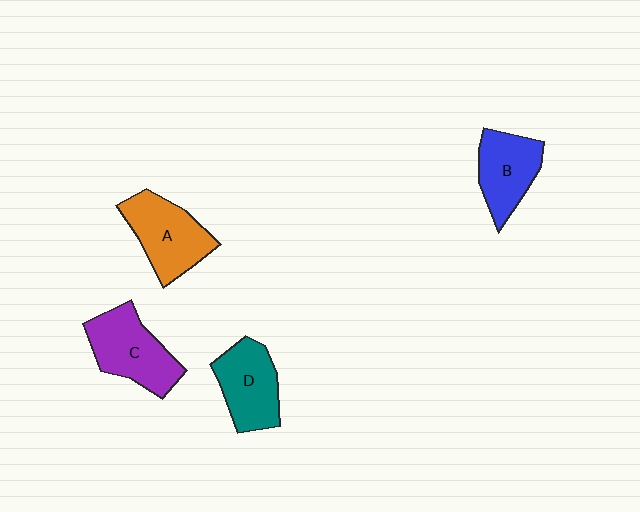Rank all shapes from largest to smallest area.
From largest to smallest: C (purple), A (orange), D (teal), B (blue).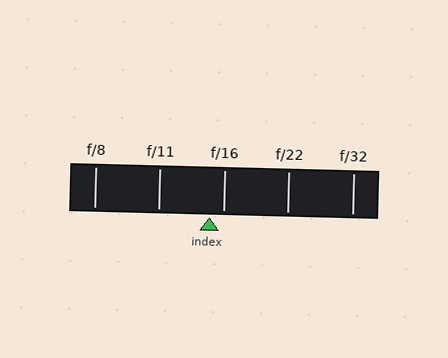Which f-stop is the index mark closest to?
The index mark is closest to f/16.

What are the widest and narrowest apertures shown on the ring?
The widest aperture shown is f/8 and the narrowest is f/32.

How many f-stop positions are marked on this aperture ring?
There are 5 f-stop positions marked.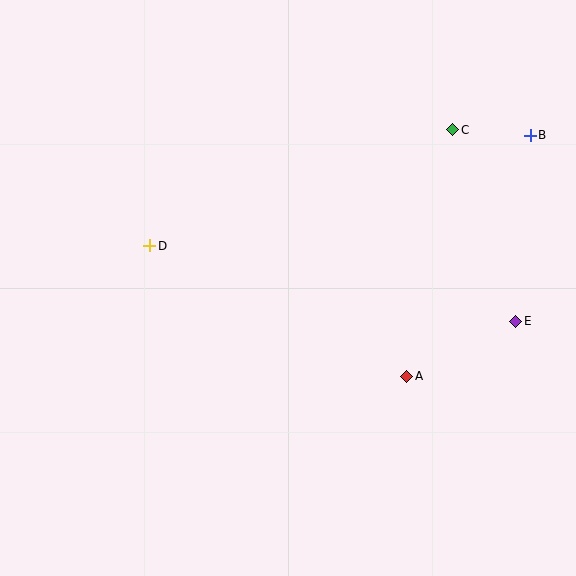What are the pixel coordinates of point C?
Point C is at (453, 130).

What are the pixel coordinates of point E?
Point E is at (516, 321).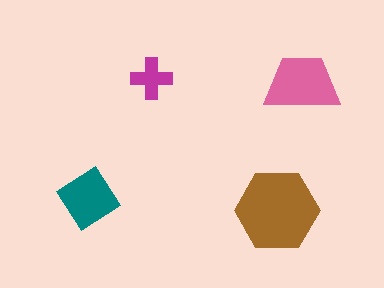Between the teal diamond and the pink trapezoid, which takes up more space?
The pink trapezoid.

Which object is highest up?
The magenta cross is topmost.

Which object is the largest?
The brown hexagon.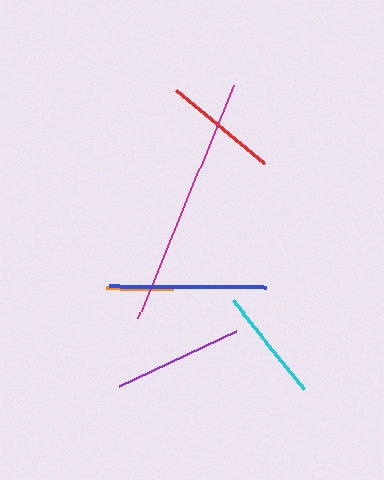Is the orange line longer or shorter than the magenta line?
The magenta line is longer than the orange line.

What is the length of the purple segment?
The purple segment is approximately 130 pixels long.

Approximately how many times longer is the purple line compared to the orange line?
The purple line is approximately 2.0 times the length of the orange line.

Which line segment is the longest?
The magenta line is the longest at approximately 251 pixels.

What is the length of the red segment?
The red segment is approximately 114 pixels long.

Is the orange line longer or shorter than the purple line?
The purple line is longer than the orange line.